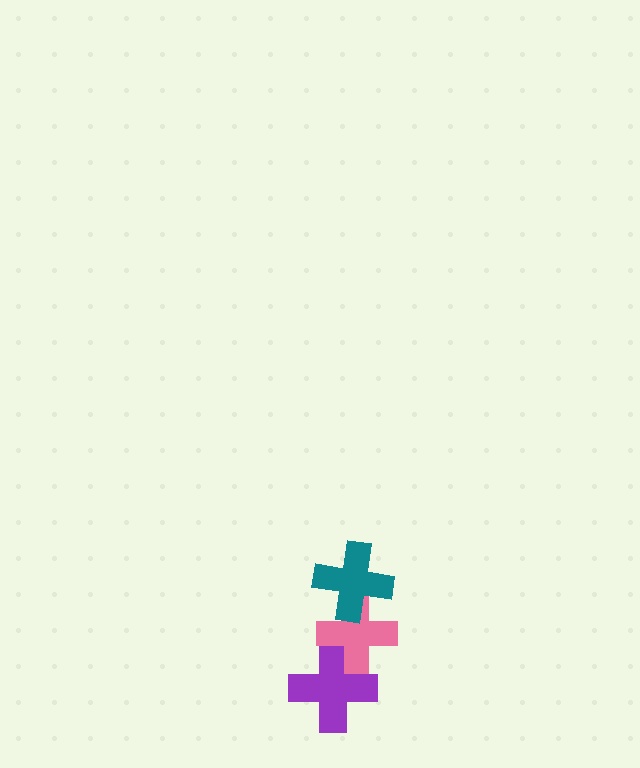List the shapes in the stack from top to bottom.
From top to bottom: the teal cross, the pink cross, the purple cross.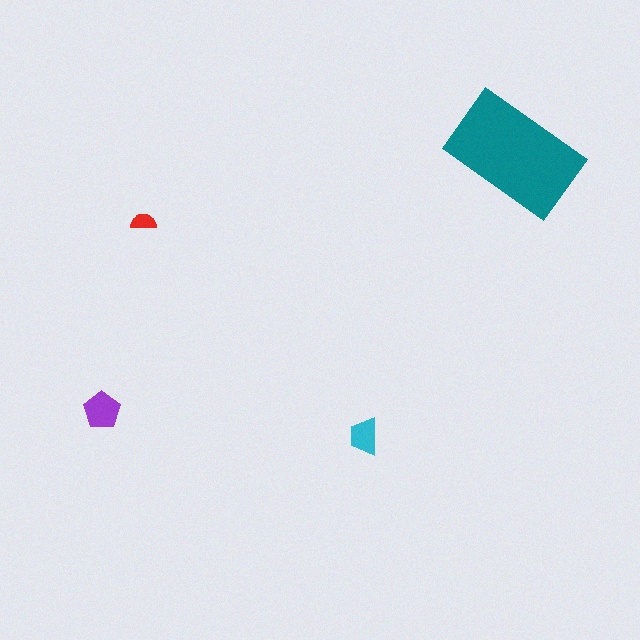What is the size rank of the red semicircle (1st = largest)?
4th.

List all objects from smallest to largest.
The red semicircle, the cyan trapezoid, the purple pentagon, the teal rectangle.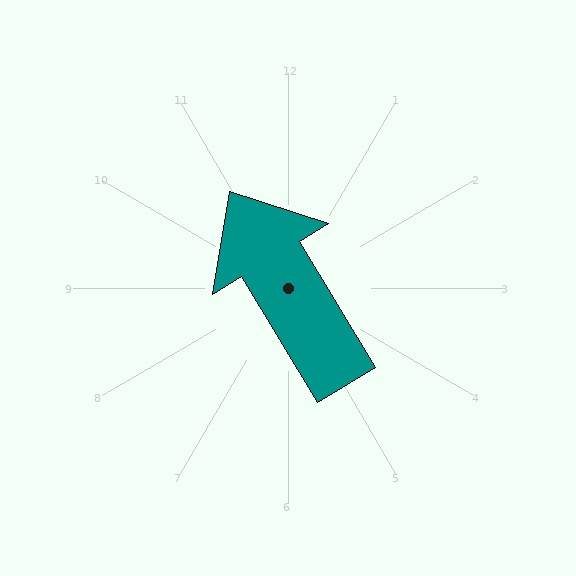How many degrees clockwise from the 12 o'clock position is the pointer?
Approximately 329 degrees.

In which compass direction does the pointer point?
Northwest.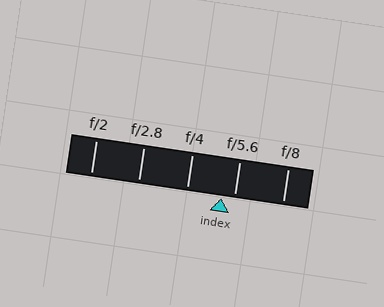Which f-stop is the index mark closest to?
The index mark is closest to f/5.6.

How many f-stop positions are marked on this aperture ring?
There are 5 f-stop positions marked.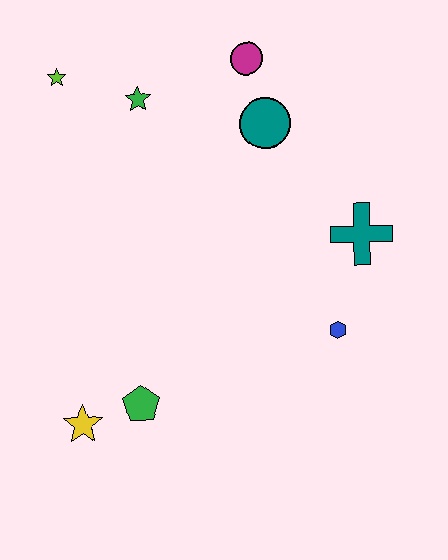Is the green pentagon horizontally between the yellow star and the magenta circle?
Yes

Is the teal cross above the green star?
No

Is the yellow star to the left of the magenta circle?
Yes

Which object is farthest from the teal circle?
The yellow star is farthest from the teal circle.